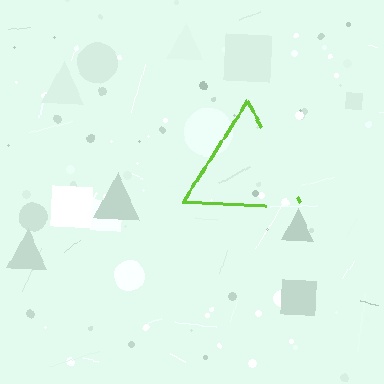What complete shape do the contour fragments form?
The contour fragments form a triangle.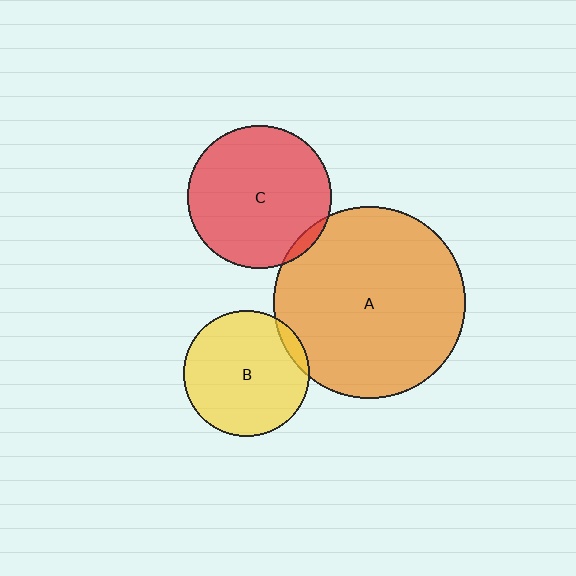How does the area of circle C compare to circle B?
Approximately 1.3 times.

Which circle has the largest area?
Circle A (orange).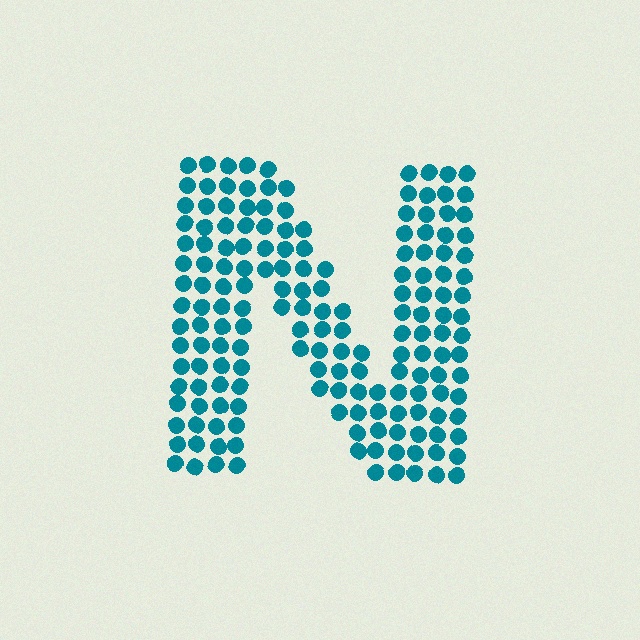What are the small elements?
The small elements are circles.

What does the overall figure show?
The overall figure shows the letter N.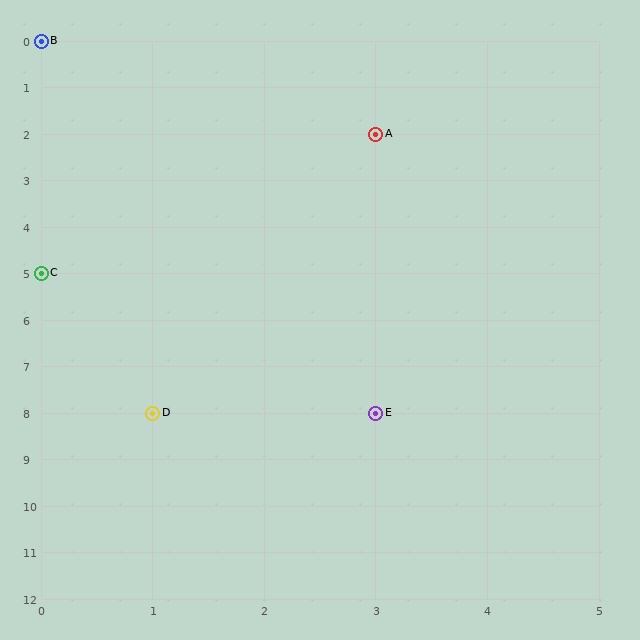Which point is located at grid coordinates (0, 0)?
Point B is at (0, 0).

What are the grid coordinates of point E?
Point E is at grid coordinates (3, 8).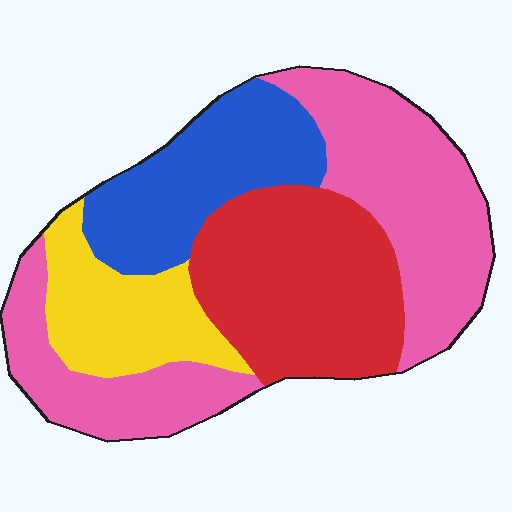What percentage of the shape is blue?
Blue takes up between a sixth and a third of the shape.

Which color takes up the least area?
Yellow, at roughly 15%.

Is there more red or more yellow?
Red.